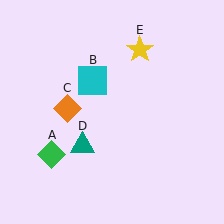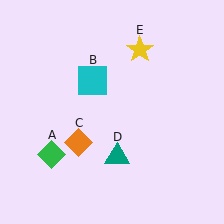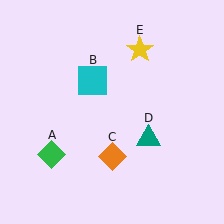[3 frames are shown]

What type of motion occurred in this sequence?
The orange diamond (object C), teal triangle (object D) rotated counterclockwise around the center of the scene.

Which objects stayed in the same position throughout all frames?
Green diamond (object A) and cyan square (object B) and yellow star (object E) remained stationary.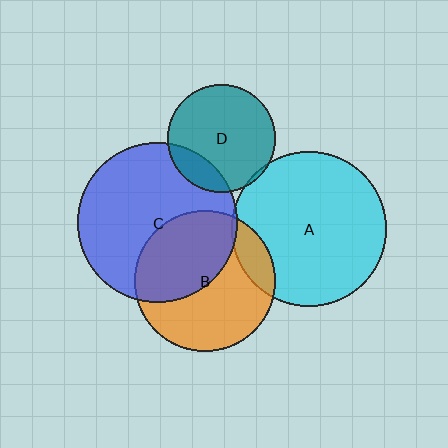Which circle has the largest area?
Circle C (blue).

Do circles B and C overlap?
Yes.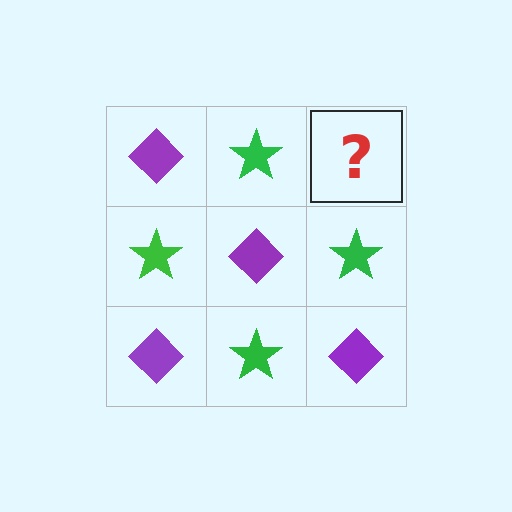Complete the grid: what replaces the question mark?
The question mark should be replaced with a purple diamond.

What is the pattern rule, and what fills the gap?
The rule is that it alternates purple diamond and green star in a checkerboard pattern. The gap should be filled with a purple diamond.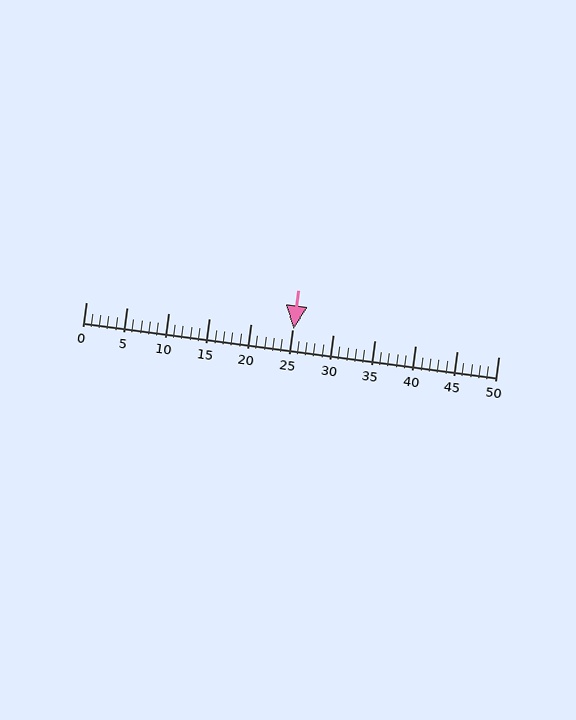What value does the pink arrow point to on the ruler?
The pink arrow points to approximately 25.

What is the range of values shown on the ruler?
The ruler shows values from 0 to 50.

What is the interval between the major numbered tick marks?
The major tick marks are spaced 5 units apart.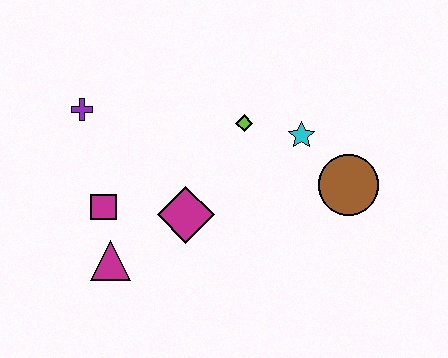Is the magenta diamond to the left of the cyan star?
Yes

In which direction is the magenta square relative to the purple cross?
The magenta square is below the purple cross.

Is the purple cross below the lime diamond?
No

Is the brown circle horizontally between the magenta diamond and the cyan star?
No